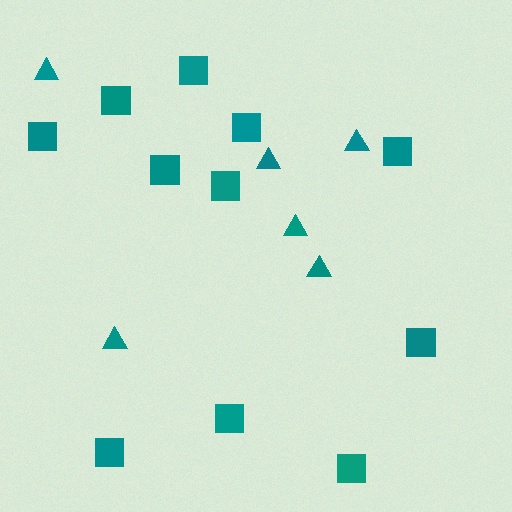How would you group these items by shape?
There are 2 groups: one group of squares (11) and one group of triangles (6).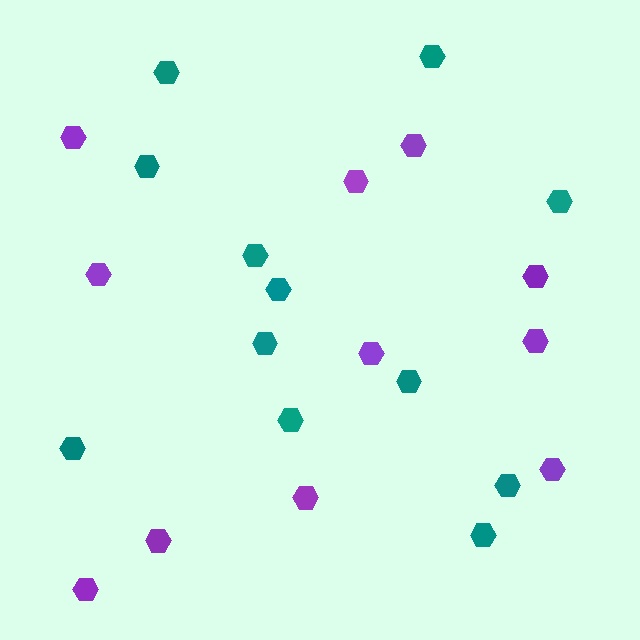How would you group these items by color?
There are 2 groups: one group of purple hexagons (11) and one group of teal hexagons (12).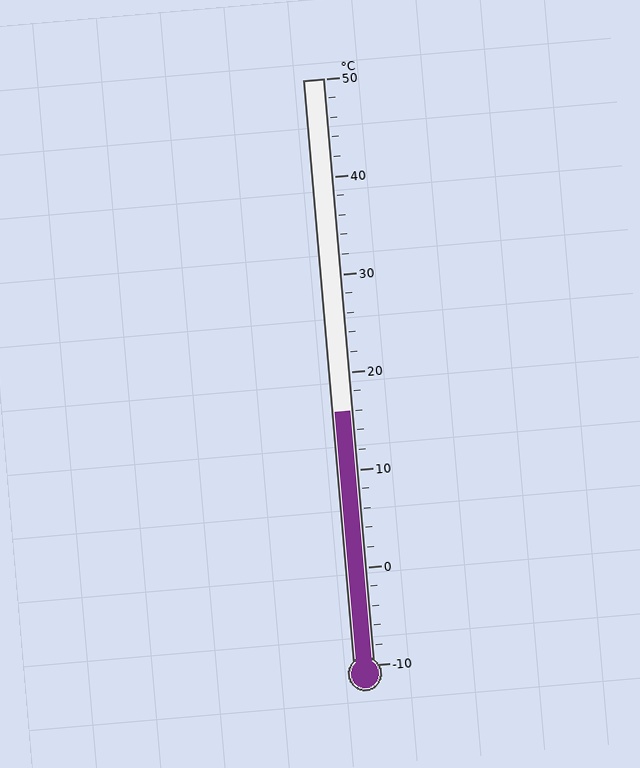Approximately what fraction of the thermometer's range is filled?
The thermometer is filled to approximately 45% of its range.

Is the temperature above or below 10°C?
The temperature is above 10°C.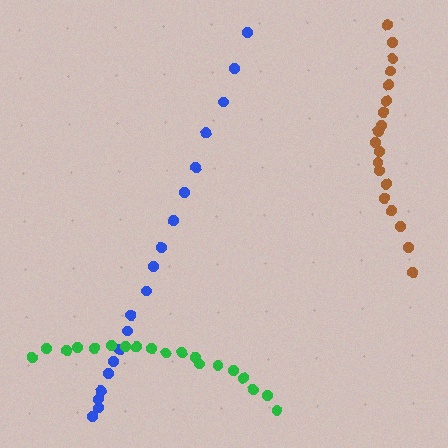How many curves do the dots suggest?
There are 3 distinct paths.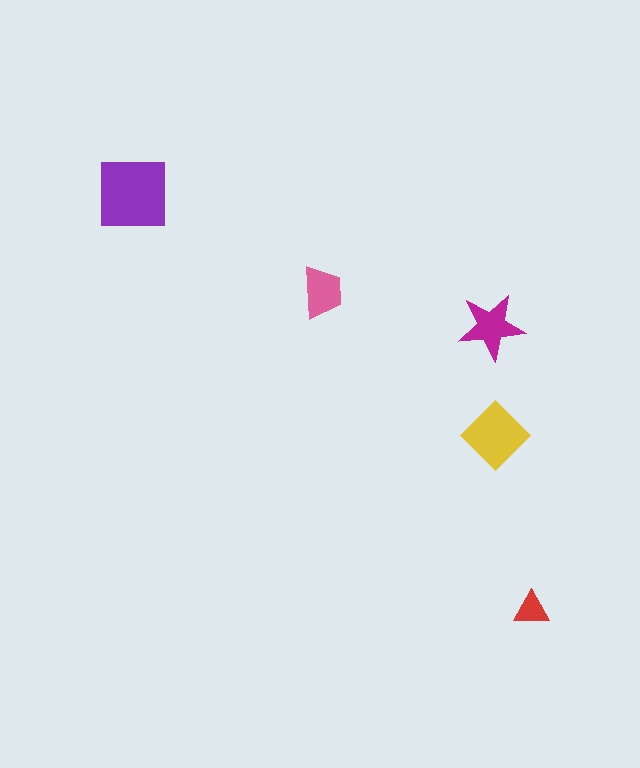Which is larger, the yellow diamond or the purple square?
The purple square.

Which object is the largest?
The purple square.